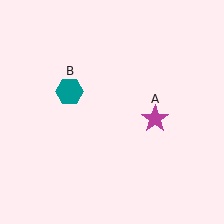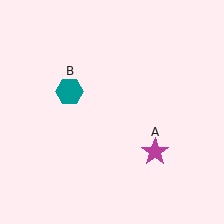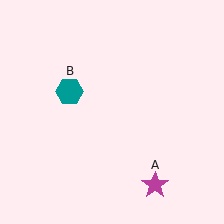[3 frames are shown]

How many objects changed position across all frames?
1 object changed position: magenta star (object A).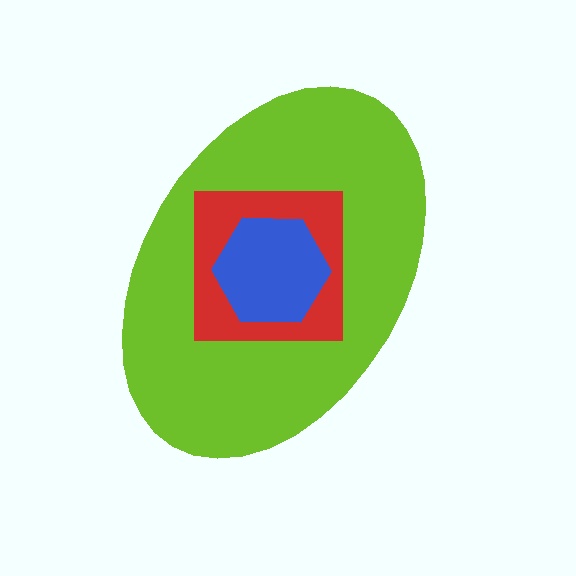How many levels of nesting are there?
3.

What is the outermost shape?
The lime ellipse.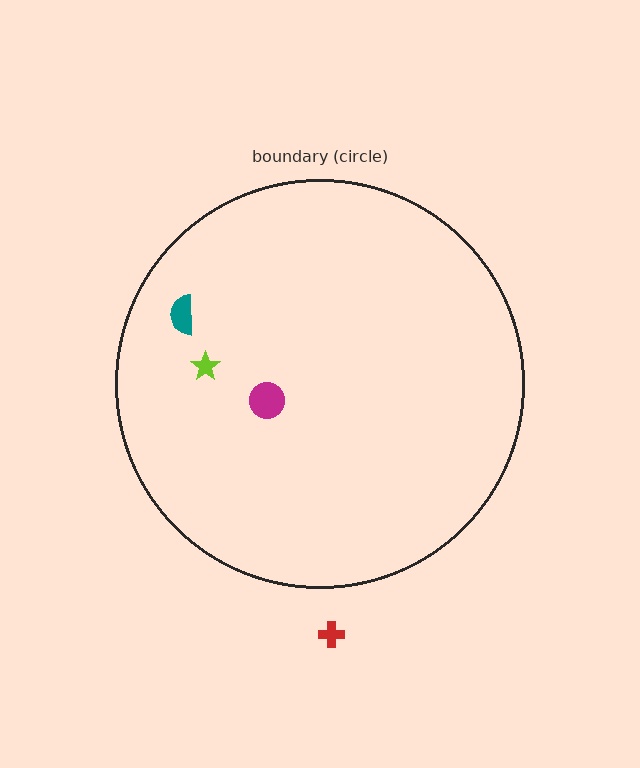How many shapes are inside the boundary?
3 inside, 1 outside.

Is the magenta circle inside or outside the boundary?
Inside.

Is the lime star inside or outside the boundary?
Inside.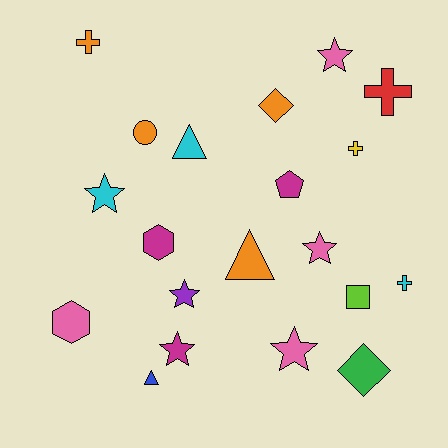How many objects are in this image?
There are 20 objects.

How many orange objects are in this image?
There are 4 orange objects.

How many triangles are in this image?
There are 3 triangles.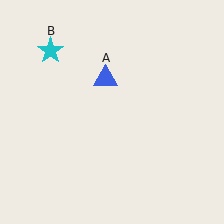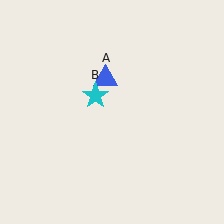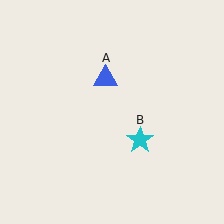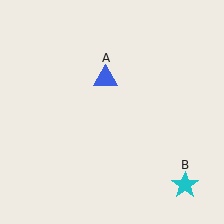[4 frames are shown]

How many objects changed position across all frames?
1 object changed position: cyan star (object B).